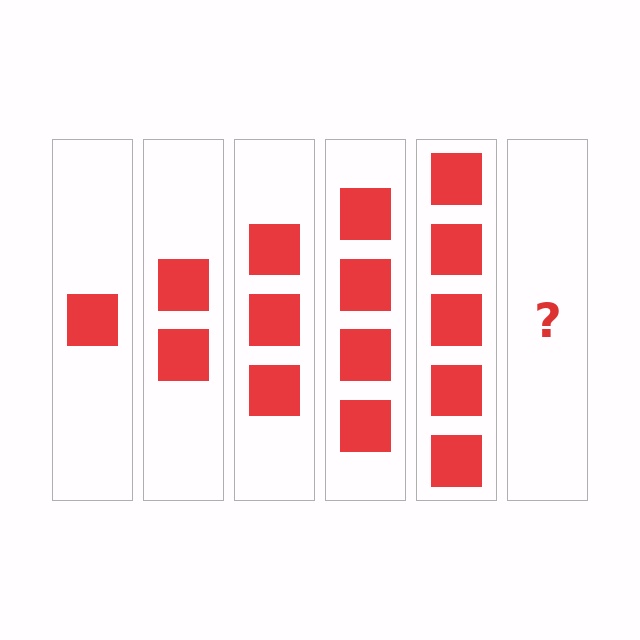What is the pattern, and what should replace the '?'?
The pattern is that each step adds one more square. The '?' should be 6 squares.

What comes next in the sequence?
The next element should be 6 squares.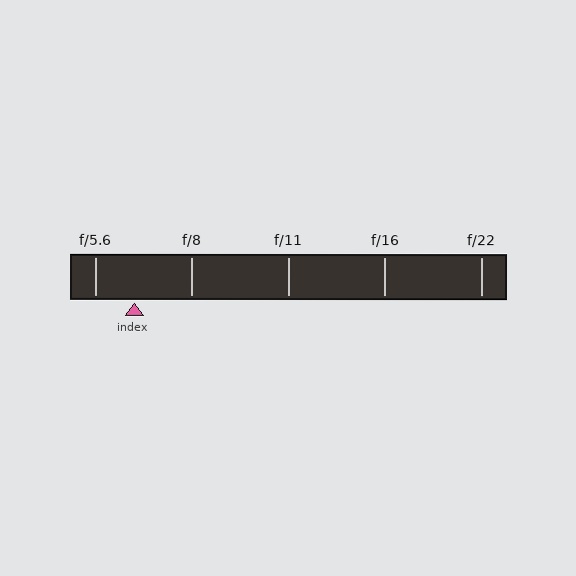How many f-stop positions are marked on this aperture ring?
There are 5 f-stop positions marked.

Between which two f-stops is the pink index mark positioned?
The index mark is between f/5.6 and f/8.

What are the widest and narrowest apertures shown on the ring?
The widest aperture shown is f/5.6 and the narrowest is f/22.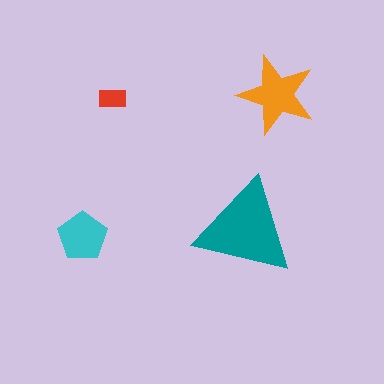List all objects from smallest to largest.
The red rectangle, the cyan pentagon, the orange star, the teal triangle.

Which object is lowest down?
The cyan pentagon is bottommost.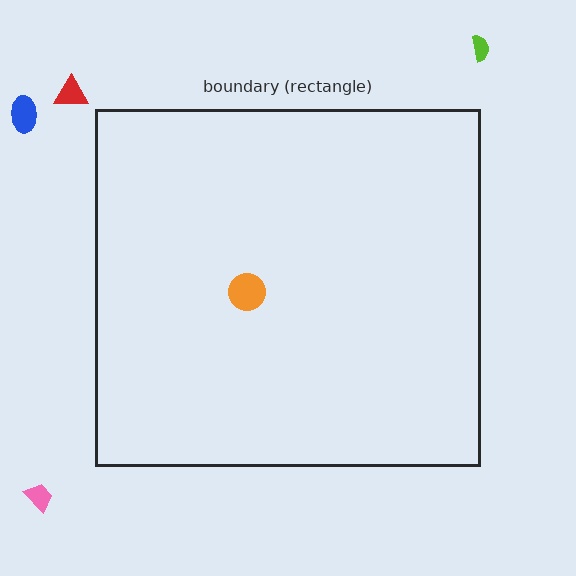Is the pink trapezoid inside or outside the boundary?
Outside.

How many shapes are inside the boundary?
1 inside, 4 outside.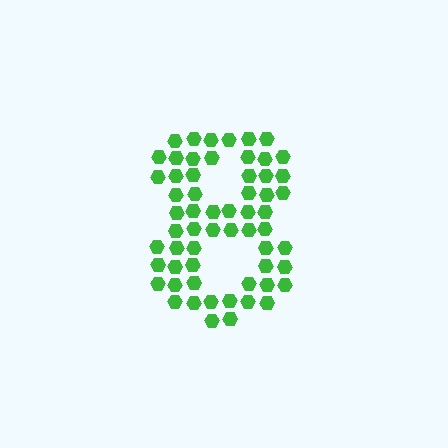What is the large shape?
The large shape is the digit 8.